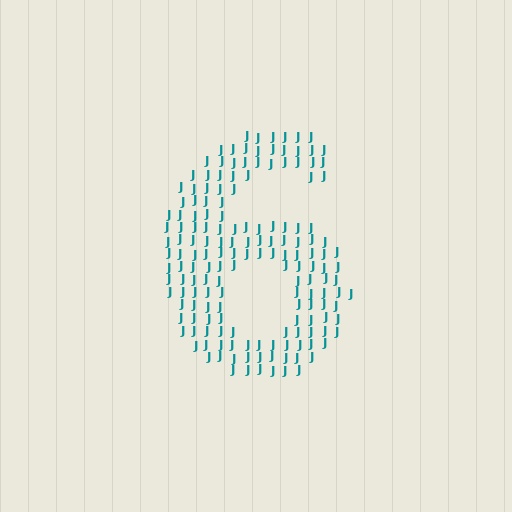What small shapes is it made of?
It is made of small letter J's.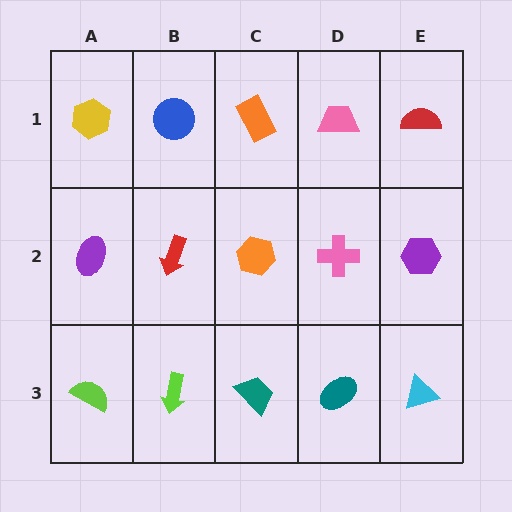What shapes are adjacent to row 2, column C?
An orange rectangle (row 1, column C), a teal trapezoid (row 3, column C), a red arrow (row 2, column B), a pink cross (row 2, column D).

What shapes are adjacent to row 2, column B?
A blue circle (row 1, column B), a lime arrow (row 3, column B), a purple ellipse (row 2, column A), an orange hexagon (row 2, column C).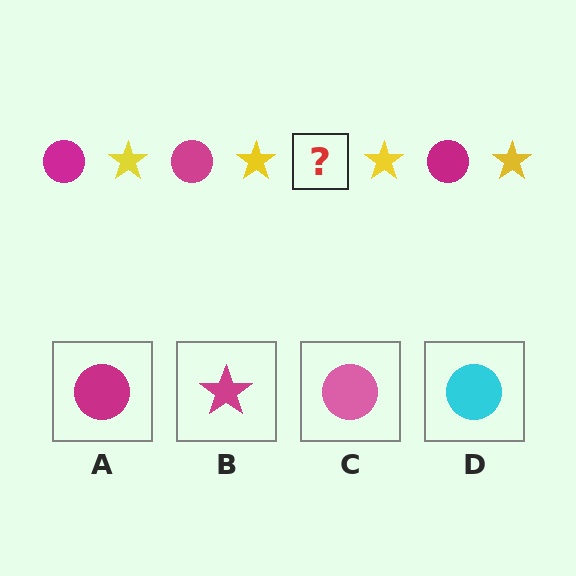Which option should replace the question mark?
Option A.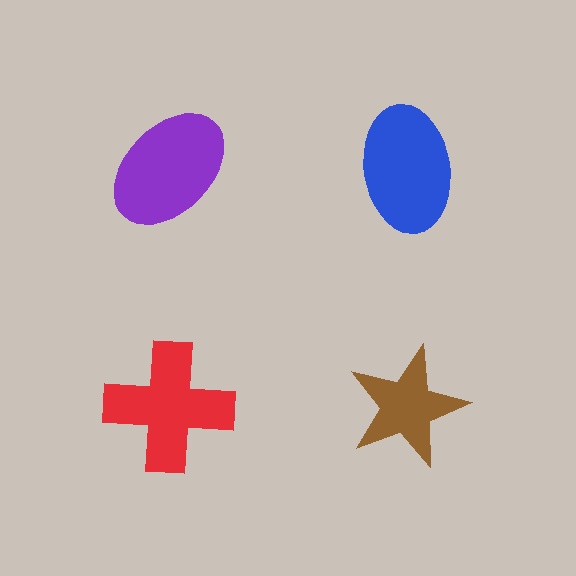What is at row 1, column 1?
A purple ellipse.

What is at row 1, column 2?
A blue ellipse.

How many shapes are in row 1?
2 shapes.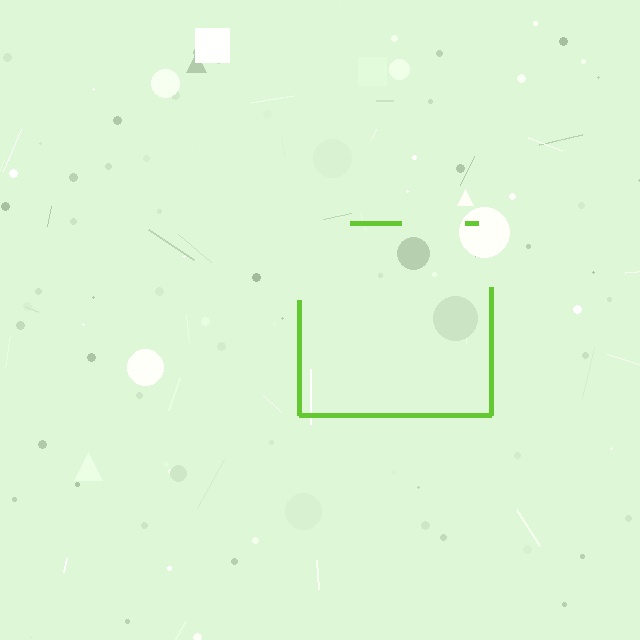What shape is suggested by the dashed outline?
The dashed outline suggests a square.